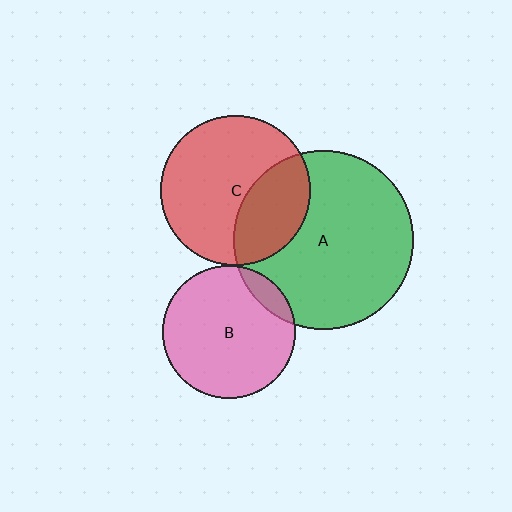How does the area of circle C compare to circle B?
Approximately 1.3 times.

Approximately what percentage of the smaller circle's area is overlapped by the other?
Approximately 10%.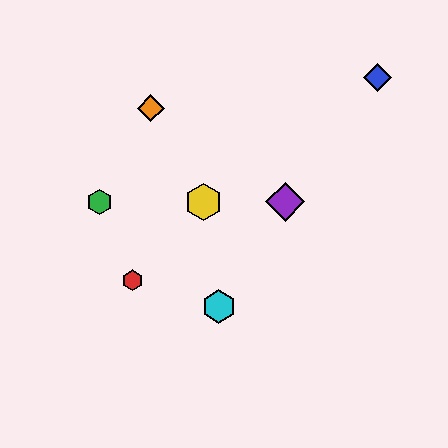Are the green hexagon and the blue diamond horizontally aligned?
No, the green hexagon is at y≈202 and the blue diamond is at y≈77.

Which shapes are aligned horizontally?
The green hexagon, the yellow hexagon, the purple diamond are aligned horizontally.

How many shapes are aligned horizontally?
3 shapes (the green hexagon, the yellow hexagon, the purple diamond) are aligned horizontally.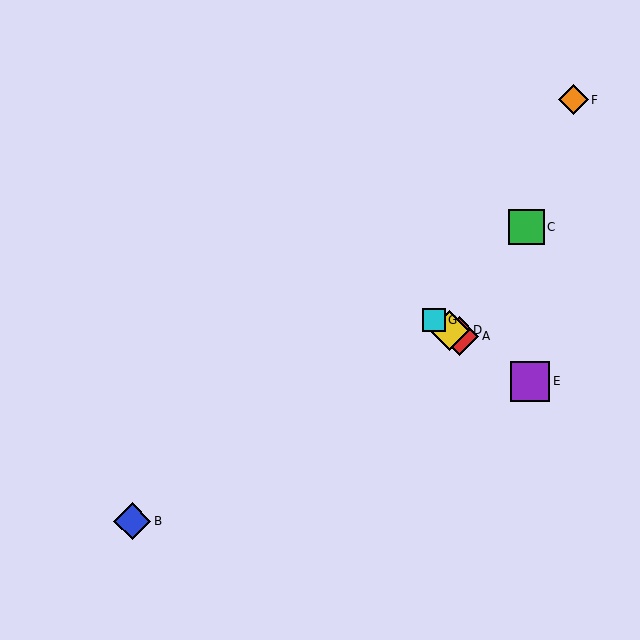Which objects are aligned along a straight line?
Objects A, D, E, G are aligned along a straight line.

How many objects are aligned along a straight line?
4 objects (A, D, E, G) are aligned along a straight line.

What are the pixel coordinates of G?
Object G is at (434, 320).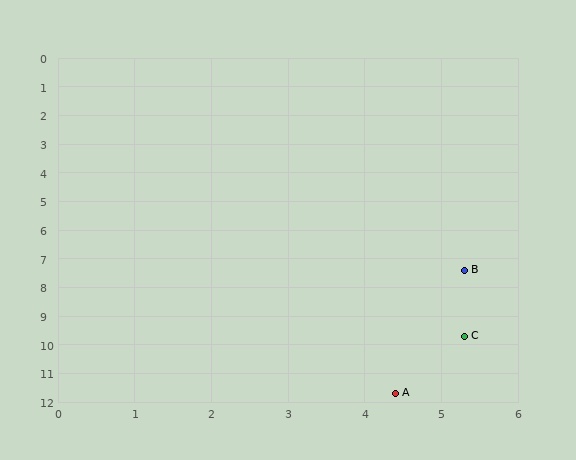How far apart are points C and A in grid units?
Points C and A are about 2.2 grid units apart.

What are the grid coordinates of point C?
Point C is at approximately (5.3, 9.7).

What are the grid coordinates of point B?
Point B is at approximately (5.3, 7.4).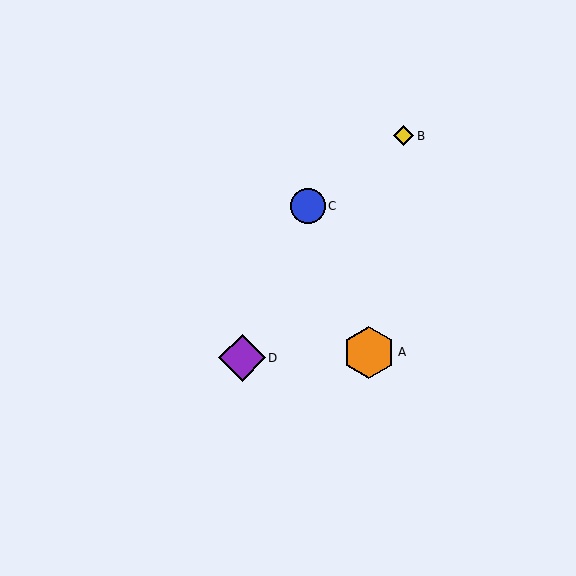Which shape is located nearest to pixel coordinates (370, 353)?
The orange hexagon (labeled A) at (369, 352) is nearest to that location.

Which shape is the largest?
The orange hexagon (labeled A) is the largest.